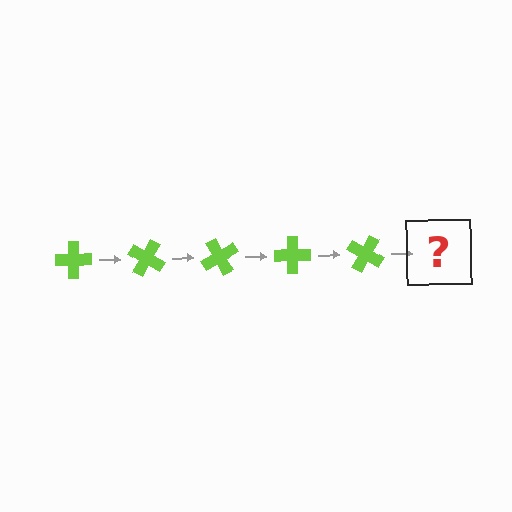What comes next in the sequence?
The next element should be a lime cross rotated 150 degrees.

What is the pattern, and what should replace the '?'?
The pattern is that the cross rotates 30 degrees each step. The '?' should be a lime cross rotated 150 degrees.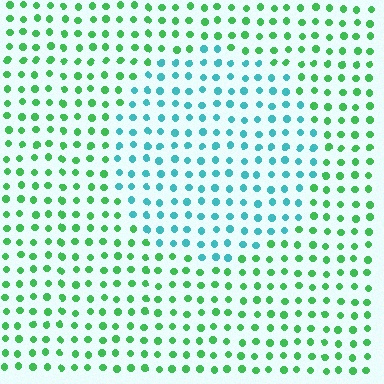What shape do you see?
I see a circle.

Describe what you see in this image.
The image is filled with small green elements in a uniform arrangement. A circle-shaped region is visible where the elements are tinted to a slightly different hue, forming a subtle color boundary.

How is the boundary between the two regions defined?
The boundary is defined purely by a slight shift in hue (about 51 degrees). Spacing, size, and orientation are identical on both sides.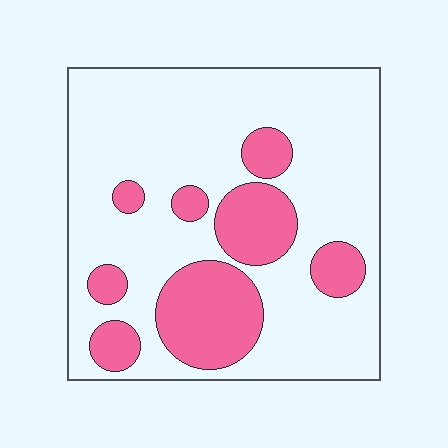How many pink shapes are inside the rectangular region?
8.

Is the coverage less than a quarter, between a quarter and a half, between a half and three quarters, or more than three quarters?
Between a quarter and a half.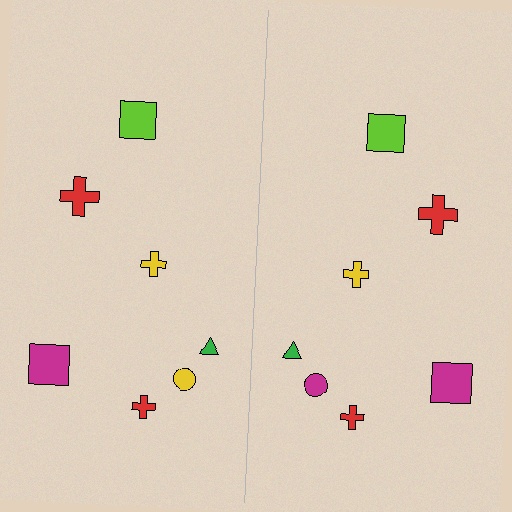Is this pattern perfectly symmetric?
No, the pattern is not perfectly symmetric. The magenta circle on the right side breaks the symmetry — its mirror counterpart is yellow.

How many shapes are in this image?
There are 14 shapes in this image.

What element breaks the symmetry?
The magenta circle on the right side breaks the symmetry — its mirror counterpart is yellow.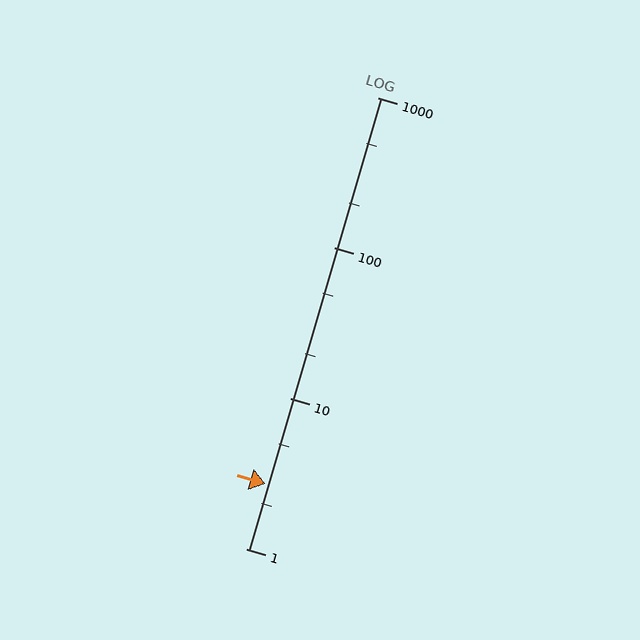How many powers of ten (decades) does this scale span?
The scale spans 3 decades, from 1 to 1000.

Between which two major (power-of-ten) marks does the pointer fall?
The pointer is between 1 and 10.